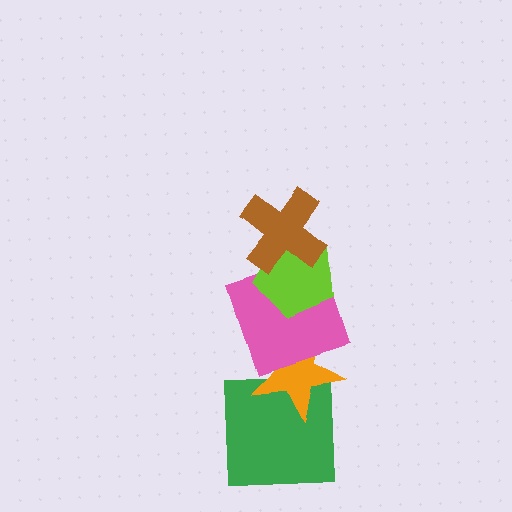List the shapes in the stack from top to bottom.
From top to bottom: the brown cross, the lime pentagon, the pink square, the orange star, the green square.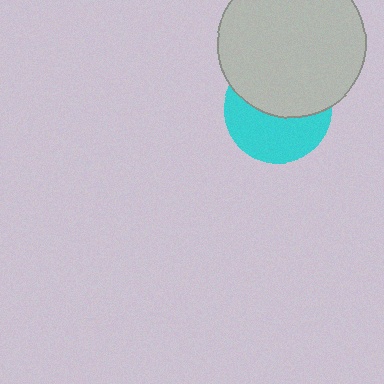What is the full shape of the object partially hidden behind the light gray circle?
The partially hidden object is a cyan circle.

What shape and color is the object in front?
The object in front is a light gray circle.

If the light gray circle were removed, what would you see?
You would see the complete cyan circle.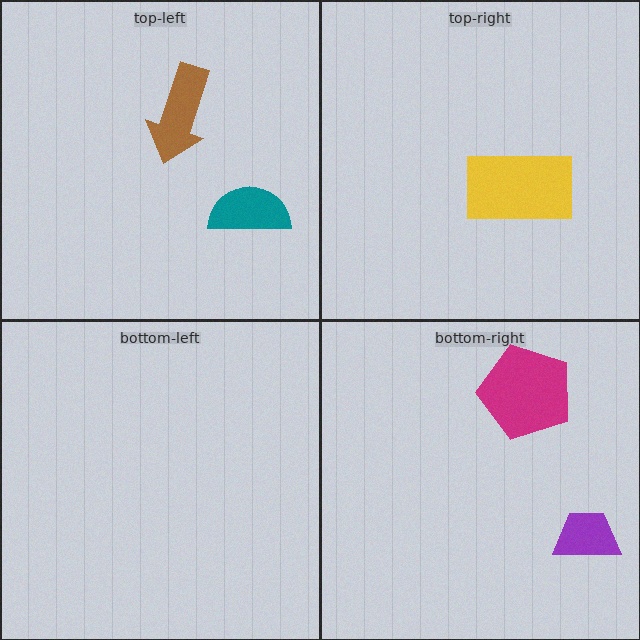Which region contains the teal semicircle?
The top-left region.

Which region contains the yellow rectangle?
The top-right region.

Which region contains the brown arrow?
The top-left region.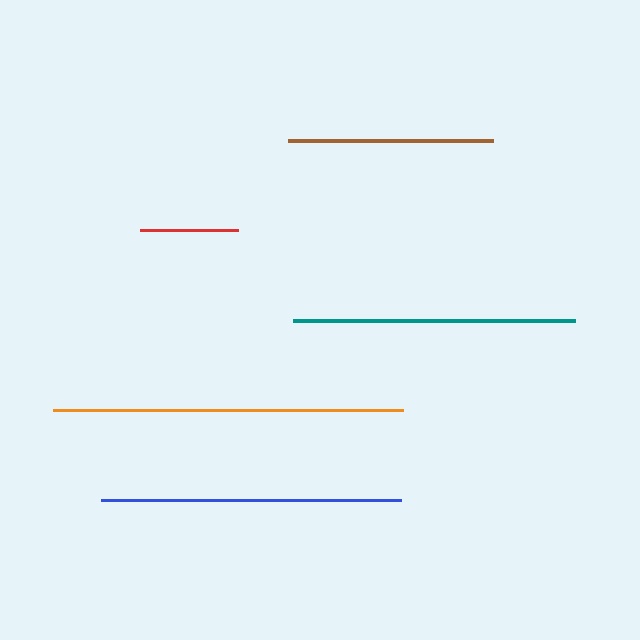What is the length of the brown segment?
The brown segment is approximately 205 pixels long.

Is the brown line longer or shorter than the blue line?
The blue line is longer than the brown line.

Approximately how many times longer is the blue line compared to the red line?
The blue line is approximately 3.0 times the length of the red line.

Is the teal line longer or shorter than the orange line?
The orange line is longer than the teal line.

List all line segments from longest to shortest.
From longest to shortest: orange, blue, teal, brown, red.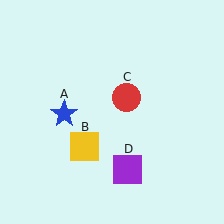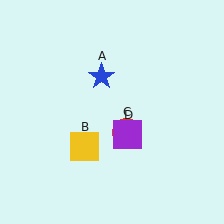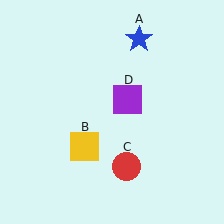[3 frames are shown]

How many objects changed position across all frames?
3 objects changed position: blue star (object A), red circle (object C), purple square (object D).